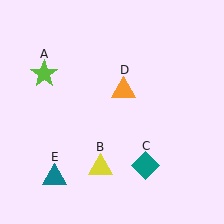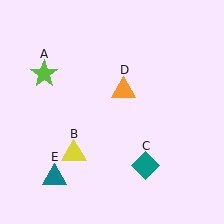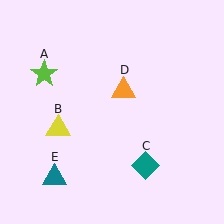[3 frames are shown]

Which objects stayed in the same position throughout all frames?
Lime star (object A) and teal diamond (object C) and orange triangle (object D) and teal triangle (object E) remained stationary.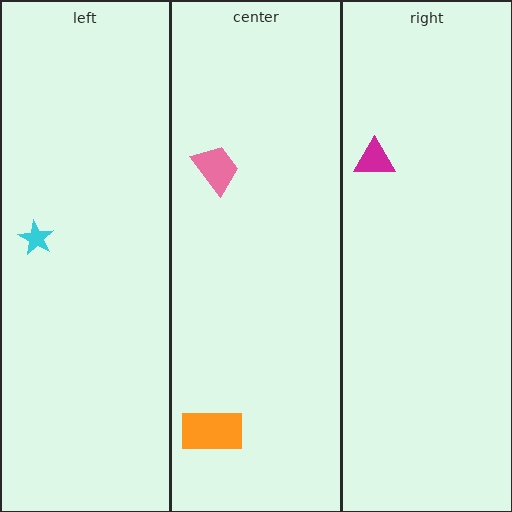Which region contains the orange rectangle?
The center region.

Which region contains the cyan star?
The left region.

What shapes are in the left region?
The cyan star.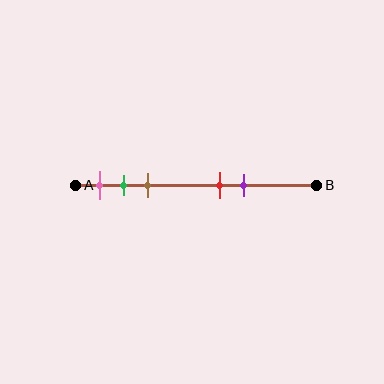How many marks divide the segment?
There are 5 marks dividing the segment.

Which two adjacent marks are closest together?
The green and brown marks are the closest adjacent pair.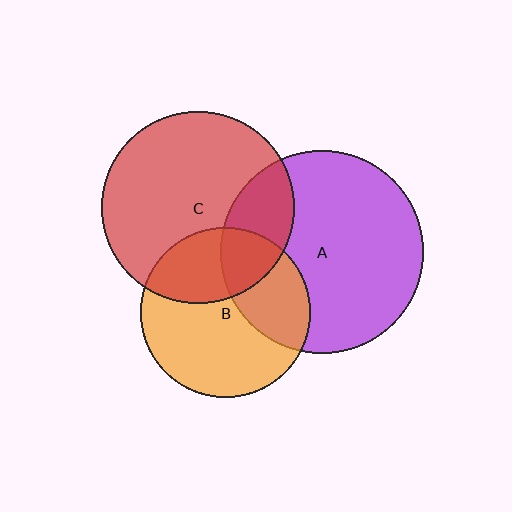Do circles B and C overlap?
Yes.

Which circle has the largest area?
Circle A (purple).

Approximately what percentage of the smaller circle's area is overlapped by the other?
Approximately 30%.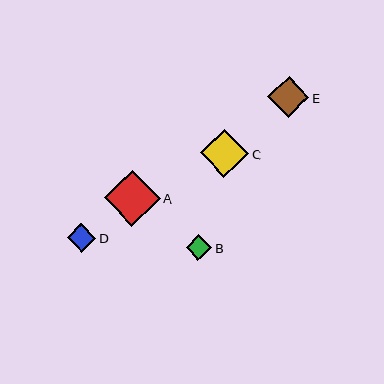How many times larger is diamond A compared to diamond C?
Diamond A is approximately 1.2 times the size of diamond C.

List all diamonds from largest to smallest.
From largest to smallest: A, C, E, D, B.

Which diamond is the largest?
Diamond A is the largest with a size of approximately 56 pixels.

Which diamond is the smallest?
Diamond B is the smallest with a size of approximately 26 pixels.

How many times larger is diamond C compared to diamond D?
Diamond C is approximately 1.7 times the size of diamond D.